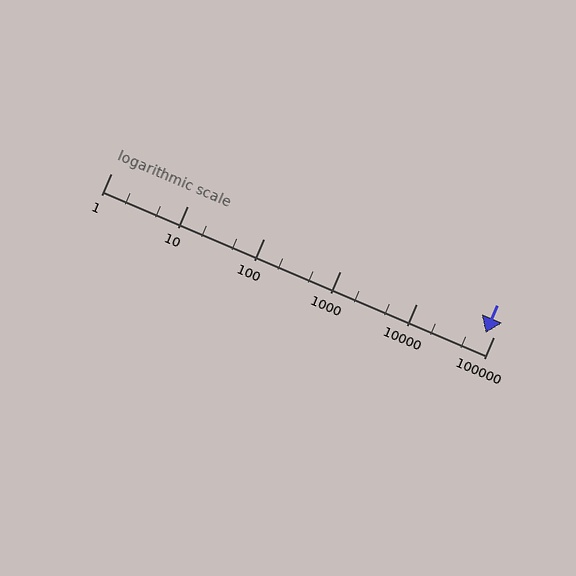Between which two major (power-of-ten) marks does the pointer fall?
The pointer is between 10000 and 100000.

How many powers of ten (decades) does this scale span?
The scale spans 5 decades, from 1 to 100000.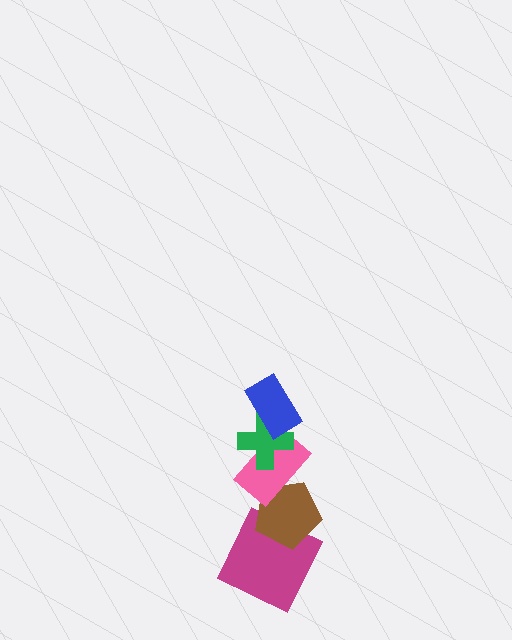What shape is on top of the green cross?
The blue rectangle is on top of the green cross.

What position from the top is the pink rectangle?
The pink rectangle is 3rd from the top.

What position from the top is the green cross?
The green cross is 2nd from the top.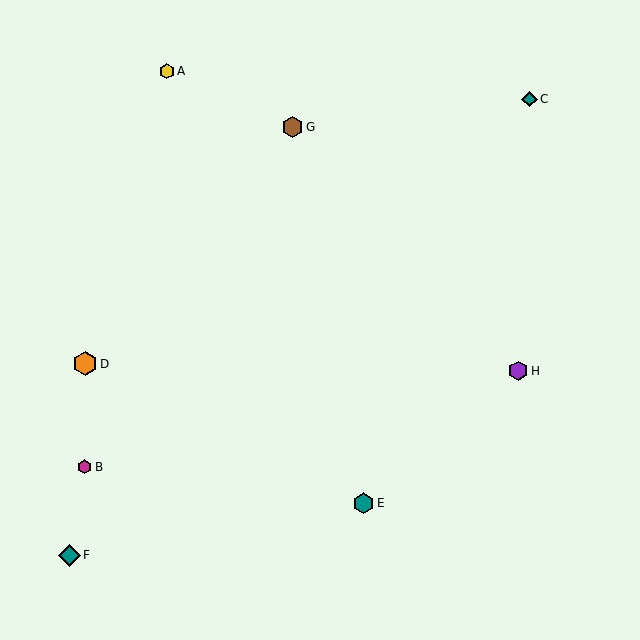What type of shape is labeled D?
Shape D is an orange hexagon.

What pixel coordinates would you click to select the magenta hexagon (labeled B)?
Click at (85, 467) to select the magenta hexagon B.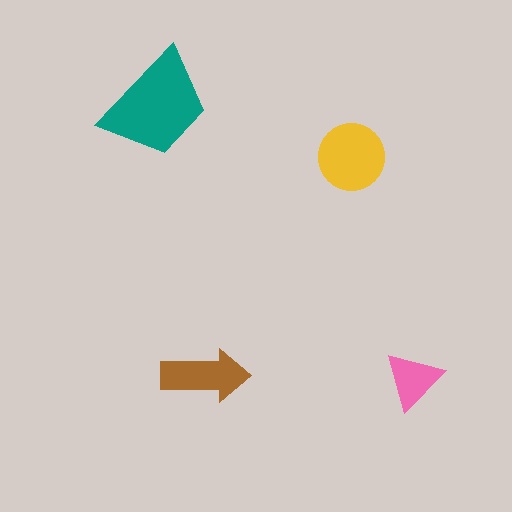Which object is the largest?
The teal trapezoid.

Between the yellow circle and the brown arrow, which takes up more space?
The yellow circle.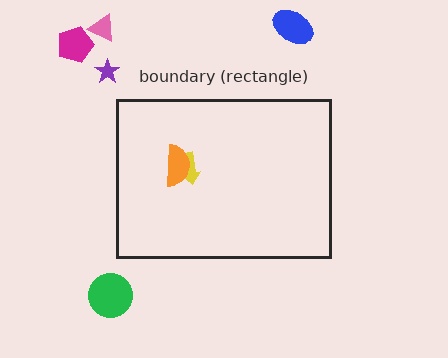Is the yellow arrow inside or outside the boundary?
Inside.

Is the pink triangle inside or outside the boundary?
Outside.